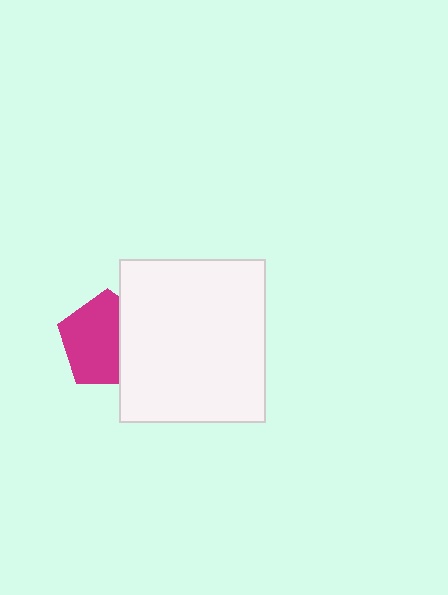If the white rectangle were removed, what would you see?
You would see the complete magenta pentagon.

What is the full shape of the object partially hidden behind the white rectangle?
The partially hidden object is a magenta pentagon.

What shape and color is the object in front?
The object in front is a white rectangle.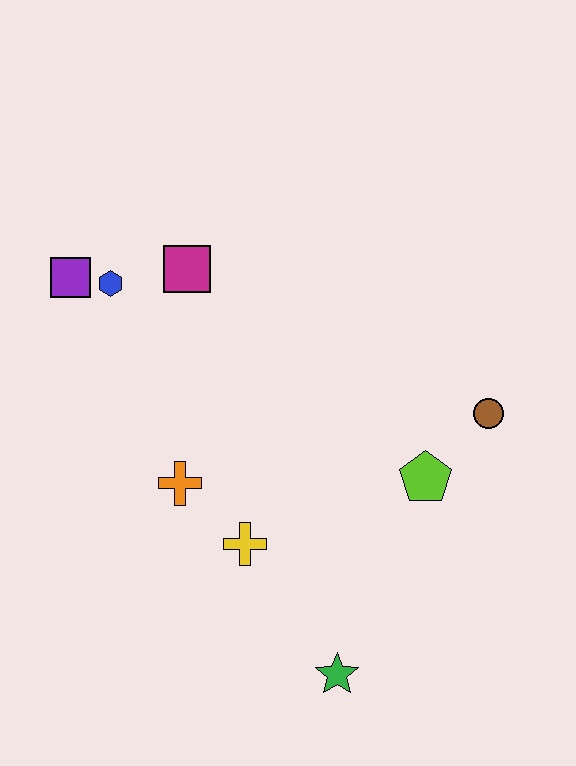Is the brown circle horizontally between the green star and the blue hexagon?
No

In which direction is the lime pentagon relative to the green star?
The lime pentagon is above the green star.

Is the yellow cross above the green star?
Yes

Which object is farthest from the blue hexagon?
The green star is farthest from the blue hexagon.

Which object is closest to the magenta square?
The blue hexagon is closest to the magenta square.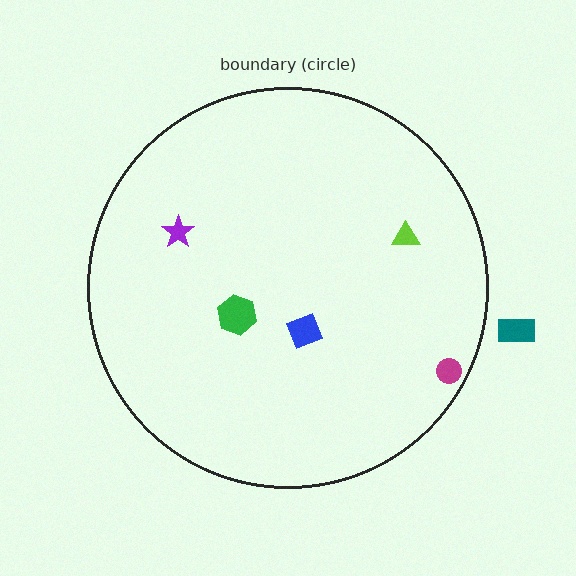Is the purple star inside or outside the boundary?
Inside.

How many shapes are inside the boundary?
5 inside, 1 outside.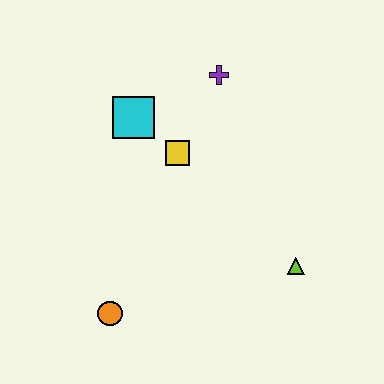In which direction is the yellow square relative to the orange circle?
The yellow square is above the orange circle.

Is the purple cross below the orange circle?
No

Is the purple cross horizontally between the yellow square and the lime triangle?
Yes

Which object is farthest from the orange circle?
The purple cross is farthest from the orange circle.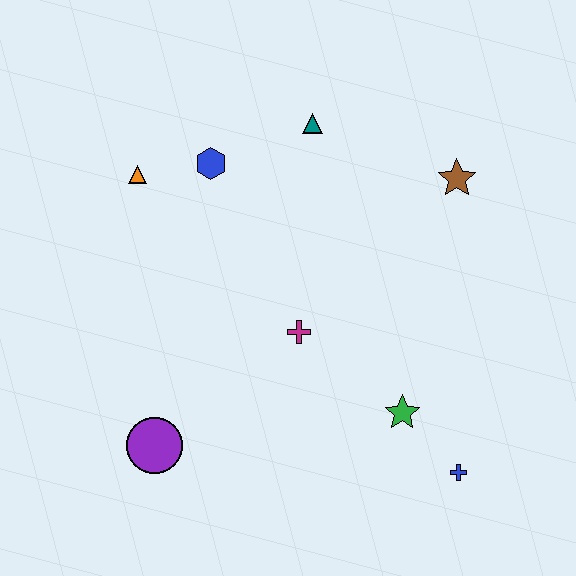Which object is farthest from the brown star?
The purple circle is farthest from the brown star.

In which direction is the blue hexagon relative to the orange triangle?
The blue hexagon is to the right of the orange triangle.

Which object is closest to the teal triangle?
The blue hexagon is closest to the teal triangle.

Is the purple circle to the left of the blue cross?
Yes